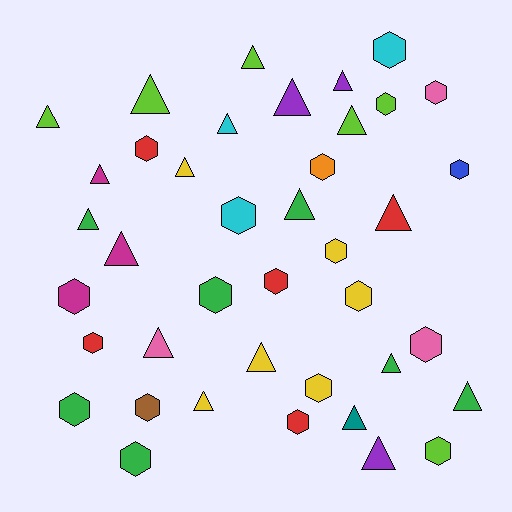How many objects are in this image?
There are 40 objects.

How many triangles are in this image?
There are 20 triangles.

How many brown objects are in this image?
There is 1 brown object.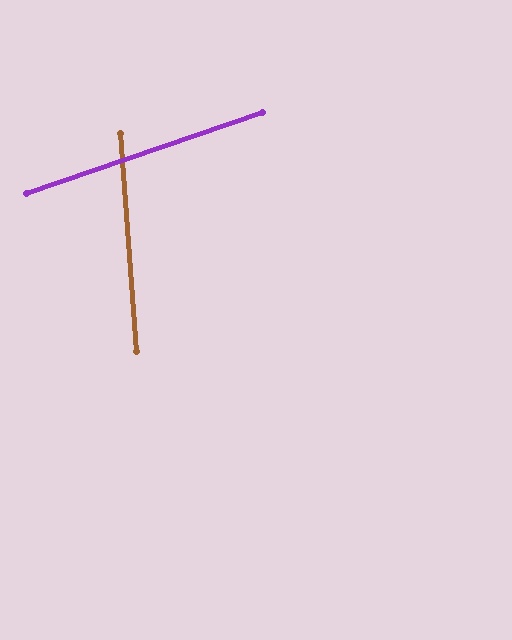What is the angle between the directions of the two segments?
Approximately 75 degrees.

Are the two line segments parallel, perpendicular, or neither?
Neither parallel nor perpendicular — they differ by about 75°.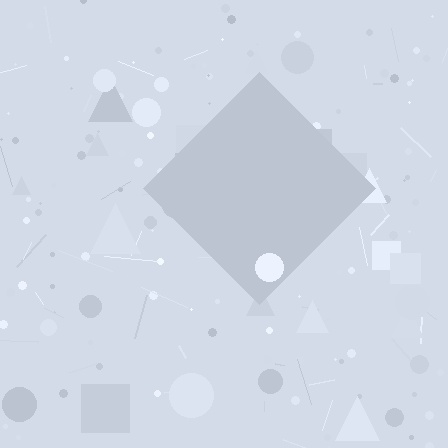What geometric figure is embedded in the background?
A diamond is embedded in the background.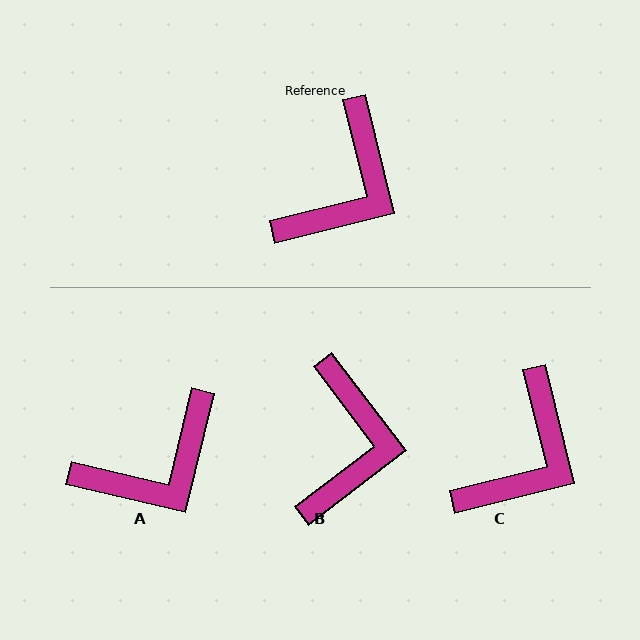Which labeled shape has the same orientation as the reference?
C.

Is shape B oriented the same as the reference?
No, it is off by about 23 degrees.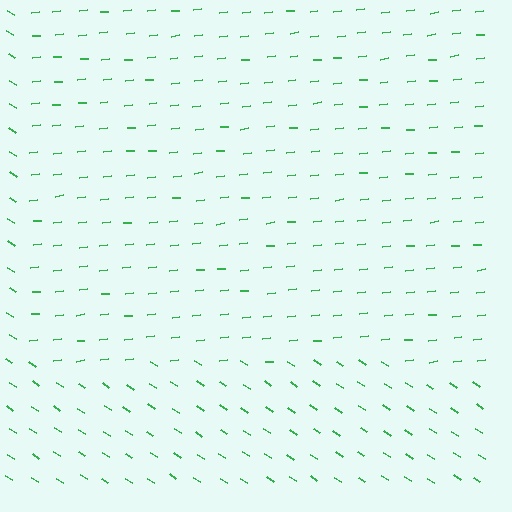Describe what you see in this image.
The image is filled with small green line segments. A rectangle region in the image has lines oriented differently from the surrounding lines, creating a visible texture boundary.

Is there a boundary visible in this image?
Yes, there is a texture boundary formed by a change in line orientation.